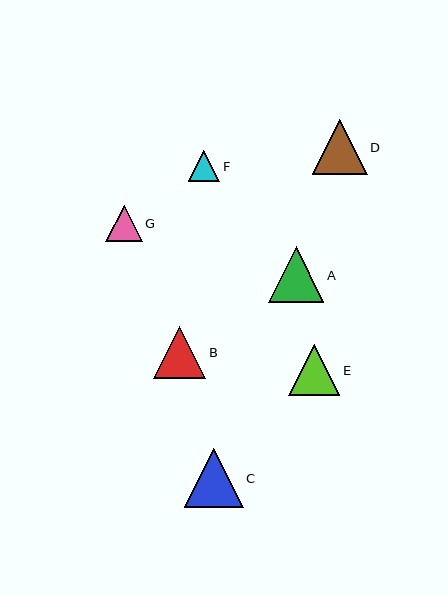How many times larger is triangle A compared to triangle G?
Triangle A is approximately 1.5 times the size of triangle G.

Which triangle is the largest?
Triangle C is the largest with a size of approximately 59 pixels.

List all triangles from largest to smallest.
From largest to smallest: C, A, D, B, E, G, F.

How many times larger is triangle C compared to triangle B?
Triangle C is approximately 1.1 times the size of triangle B.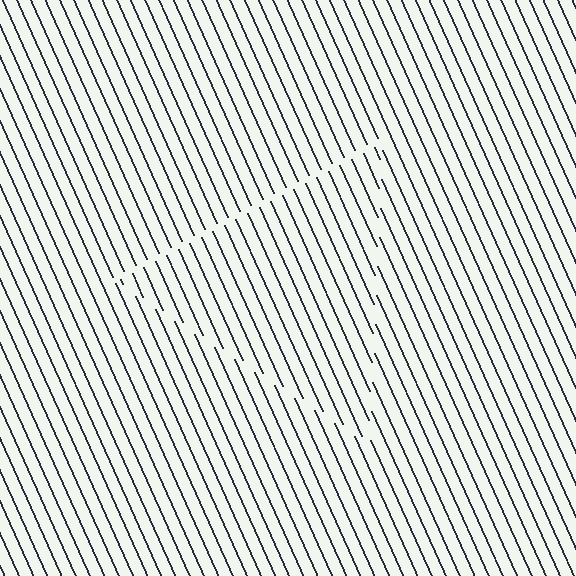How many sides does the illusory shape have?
3 sides — the line-ends trace a triangle.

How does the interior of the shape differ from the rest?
The interior of the shape contains the same grating, shifted by half a period — the contour is defined by the phase discontinuity where line-ends from the inner and outer gratings abut.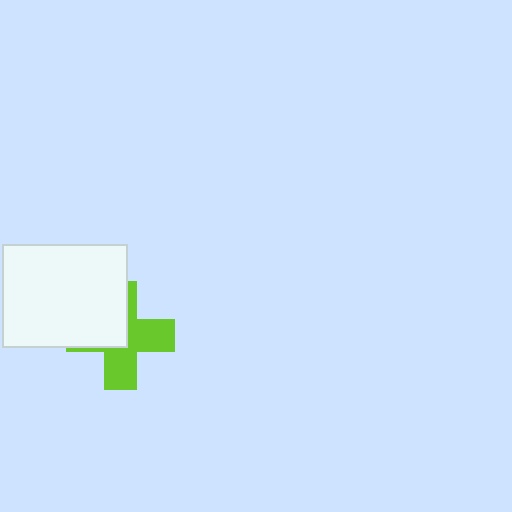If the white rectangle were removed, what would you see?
You would see the complete lime cross.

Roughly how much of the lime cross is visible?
About half of it is visible (roughly 57%).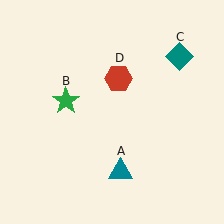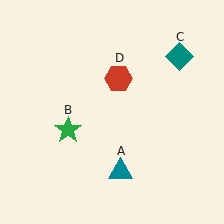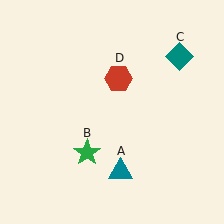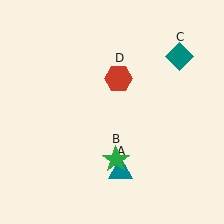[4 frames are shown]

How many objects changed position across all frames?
1 object changed position: green star (object B).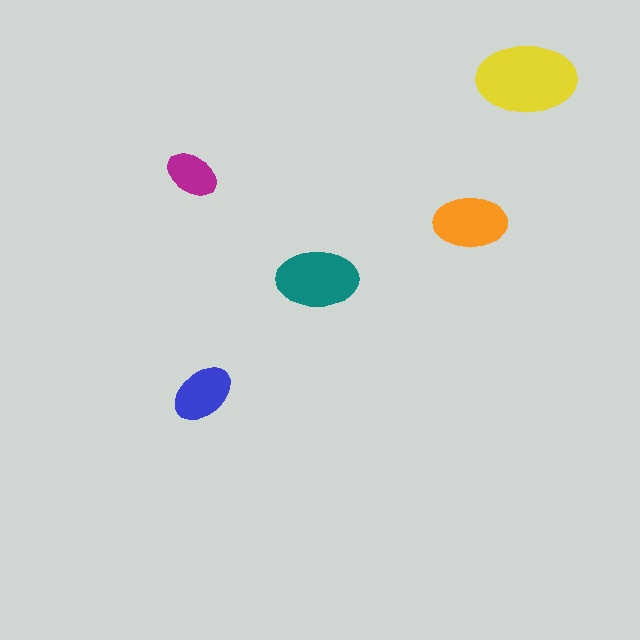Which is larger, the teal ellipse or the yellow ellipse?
The yellow one.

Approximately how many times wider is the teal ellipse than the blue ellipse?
About 1.5 times wider.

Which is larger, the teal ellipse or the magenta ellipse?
The teal one.